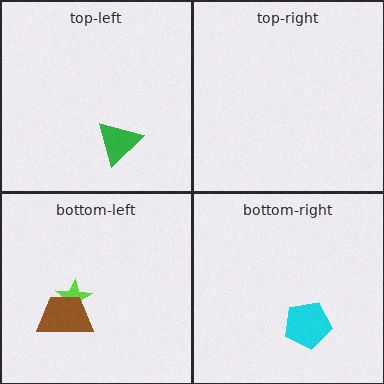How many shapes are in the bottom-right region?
1.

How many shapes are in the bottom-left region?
2.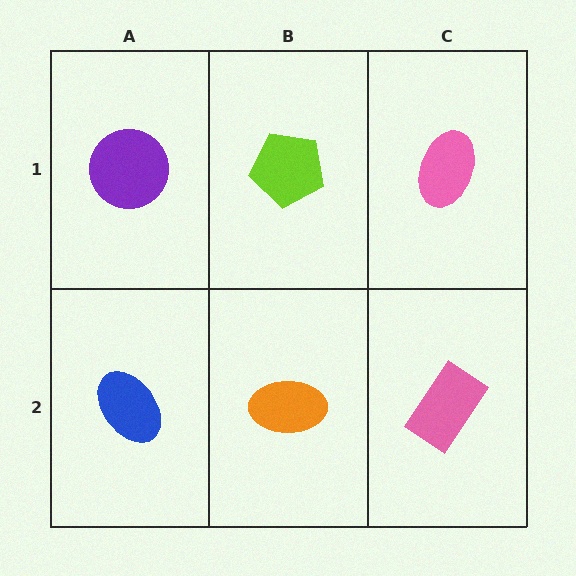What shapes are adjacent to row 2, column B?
A lime pentagon (row 1, column B), a blue ellipse (row 2, column A), a pink rectangle (row 2, column C).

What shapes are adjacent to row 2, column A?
A purple circle (row 1, column A), an orange ellipse (row 2, column B).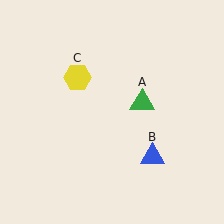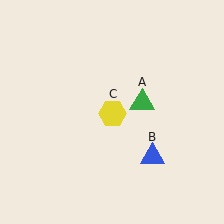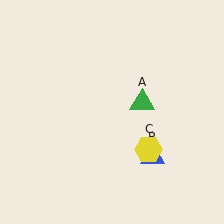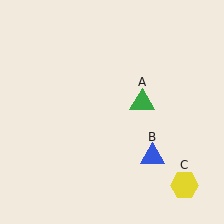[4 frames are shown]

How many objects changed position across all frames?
1 object changed position: yellow hexagon (object C).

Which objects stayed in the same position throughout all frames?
Green triangle (object A) and blue triangle (object B) remained stationary.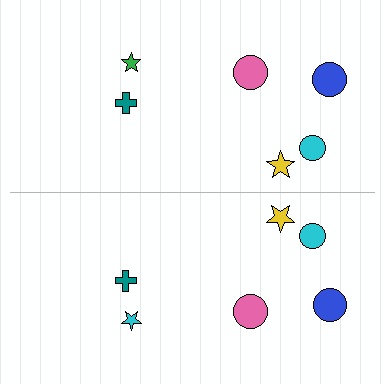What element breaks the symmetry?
The cyan star on the bottom side breaks the symmetry — its mirror counterpart is green.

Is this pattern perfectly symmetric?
No, the pattern is not perfectly symmetric. The cyan star on the bottom side breaks the symmetry — its mirror counterpart is green.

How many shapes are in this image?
There are 12 shapes in this image.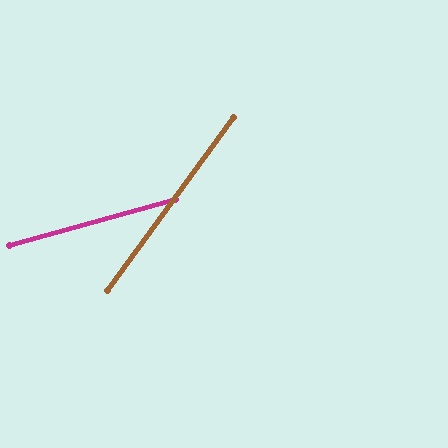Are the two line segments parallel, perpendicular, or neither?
Neither parallel nor perpendicular — they differ by about 38°.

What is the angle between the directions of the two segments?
Approximately 38 degrees.